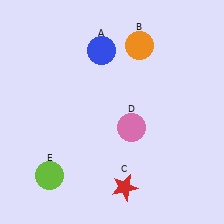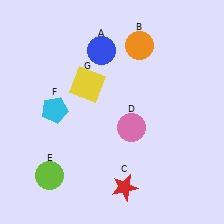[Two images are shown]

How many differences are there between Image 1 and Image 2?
There are 2 differences between the two images.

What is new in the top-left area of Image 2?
A yellow square (G) was added in the top-left area of Image 2.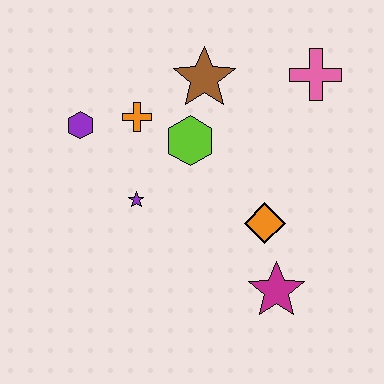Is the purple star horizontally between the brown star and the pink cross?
No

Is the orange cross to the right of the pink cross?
No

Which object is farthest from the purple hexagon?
The magenta star is farthest from the purple hexagon.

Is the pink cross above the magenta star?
Yes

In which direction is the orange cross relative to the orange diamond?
The orange cross is to the left of the orange diamond.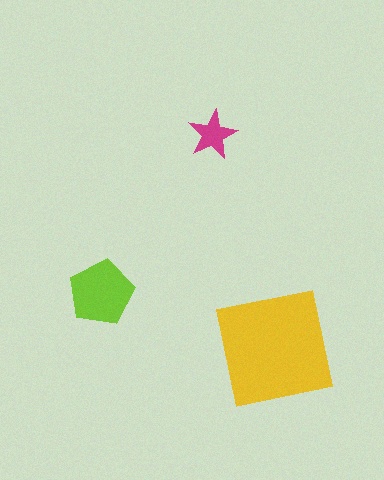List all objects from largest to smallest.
The yellow square, the lime pentagon, the magenta star.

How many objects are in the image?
There are 3 objects in the image.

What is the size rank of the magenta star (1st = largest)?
3rd.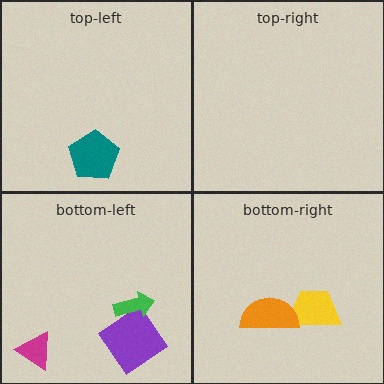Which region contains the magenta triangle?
The bottom-left region.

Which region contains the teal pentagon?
The top-left region.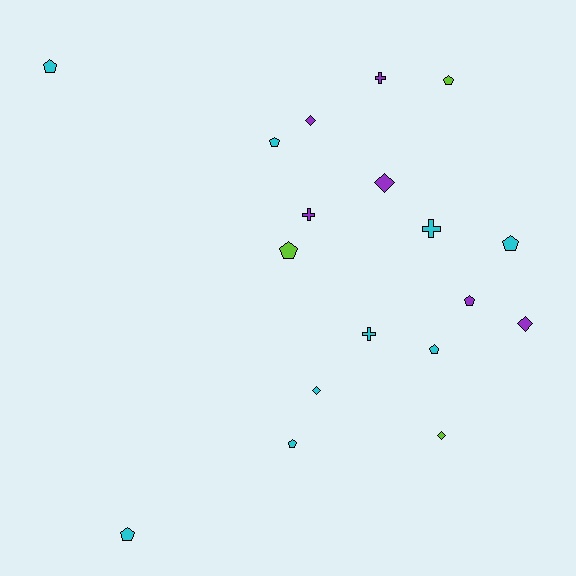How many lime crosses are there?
There are no lime crosses.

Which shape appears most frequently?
Pentagon, with 9 objects.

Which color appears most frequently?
Cyan, with 9 objects.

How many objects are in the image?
There are 18 objects.